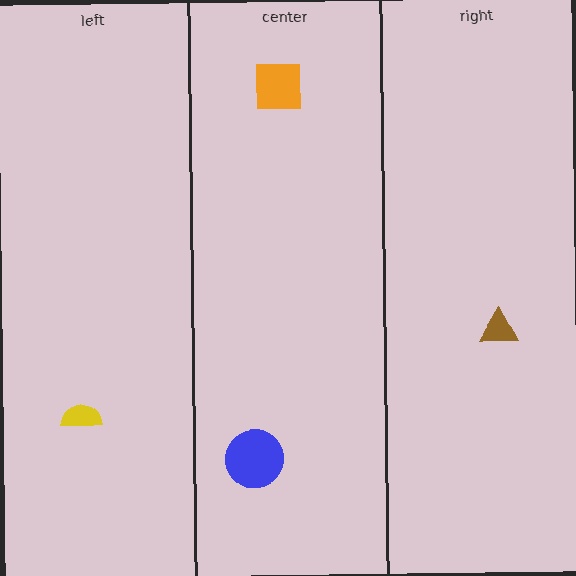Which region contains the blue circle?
The center region.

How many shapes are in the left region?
1.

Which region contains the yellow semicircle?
The left region.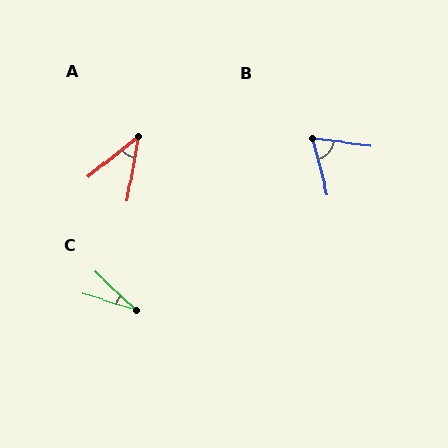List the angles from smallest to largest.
C (27°), A (41°), B (69°).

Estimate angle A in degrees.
Approximately 41 degrees.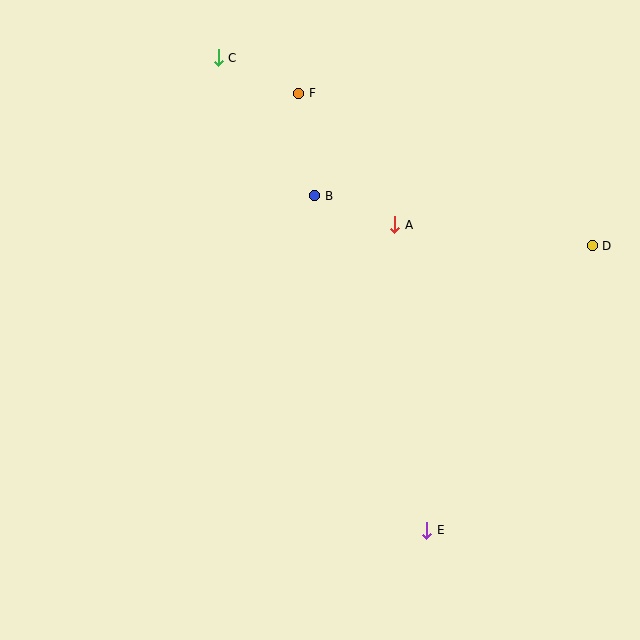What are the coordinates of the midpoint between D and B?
The midpoint between D and B is at (454, 221).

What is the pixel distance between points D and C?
The distance between D and C is 418 pixels.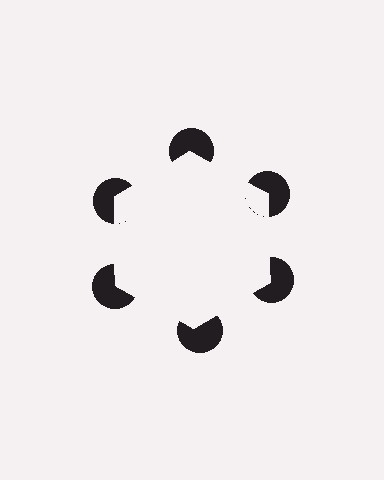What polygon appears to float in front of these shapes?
An illusory hexagon — its edges are inferred from the aligned wedge cuts in the pac-man discs, not physically drawn.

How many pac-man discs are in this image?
There are 6 — one at each vertex of the illusory hexagon.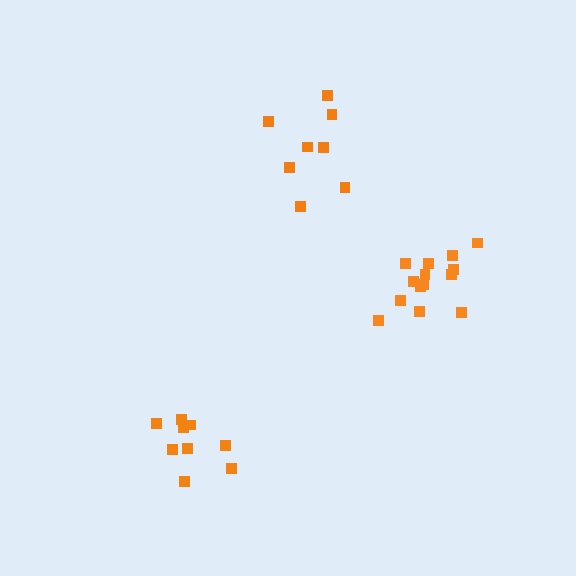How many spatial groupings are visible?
There are 3 spatial groupings.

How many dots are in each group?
Group 1: 8 dots, Group 2: 14 dots, Group 3: 9 dots (31 total).